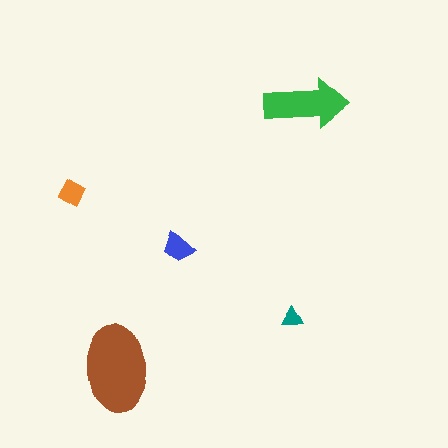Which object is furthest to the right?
The green arrow is rightmost.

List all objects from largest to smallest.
The brown ellipse, the green arrow, the blue trapezoid, the orange diamond, the teal triangle.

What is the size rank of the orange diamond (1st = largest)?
4th.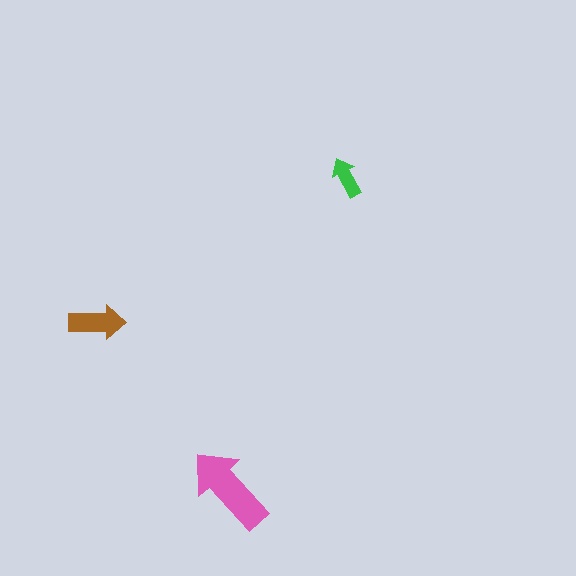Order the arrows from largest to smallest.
the pink one, the brown one, the green one.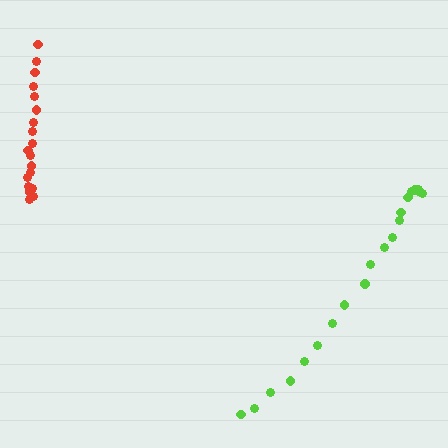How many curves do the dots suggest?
There are 2 distinct paths.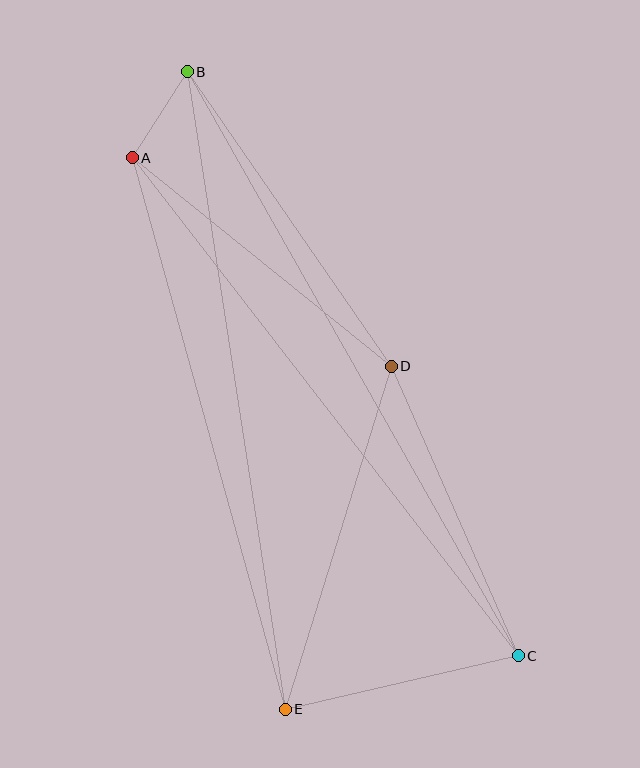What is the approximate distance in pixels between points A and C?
The distance between A and C is approximately 630 pixels.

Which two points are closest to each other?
Points A and B are closest to each other.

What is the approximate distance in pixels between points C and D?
The distance between C and D is approximately 316 pixels.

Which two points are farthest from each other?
Points B and C are farthest from each other.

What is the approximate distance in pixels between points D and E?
The distance between D and E is approximately 359 pixels.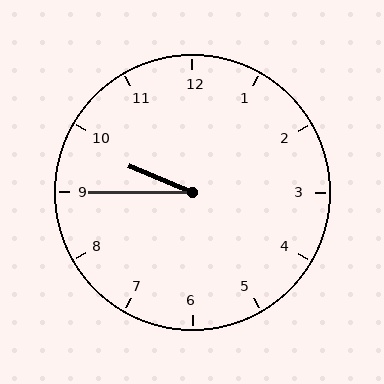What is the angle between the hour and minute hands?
Approximately 22 degrees.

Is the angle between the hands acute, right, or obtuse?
It is acute.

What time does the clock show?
9:45.